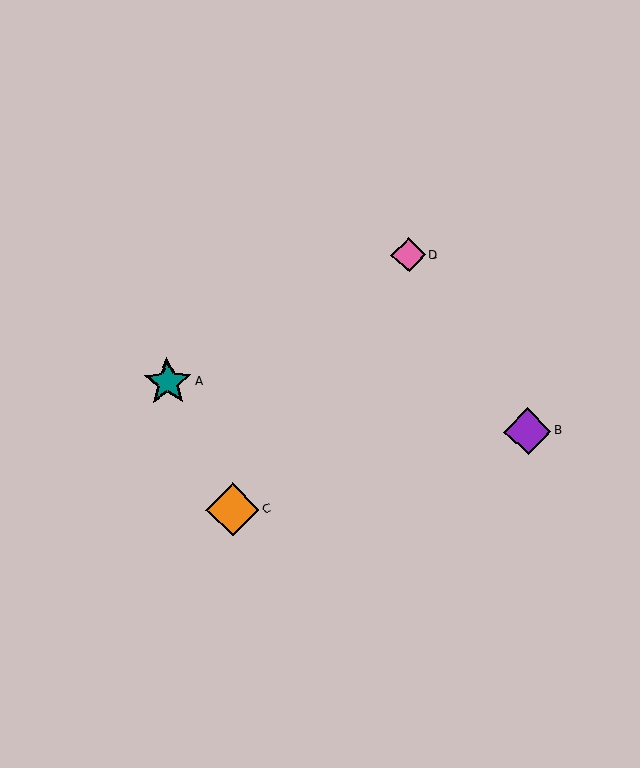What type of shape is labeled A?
Shape A is a teal star.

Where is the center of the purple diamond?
The center of the purple diamond is at (528, 431).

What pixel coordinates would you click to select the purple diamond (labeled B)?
Click at (528, 431) to select the purple diamond B.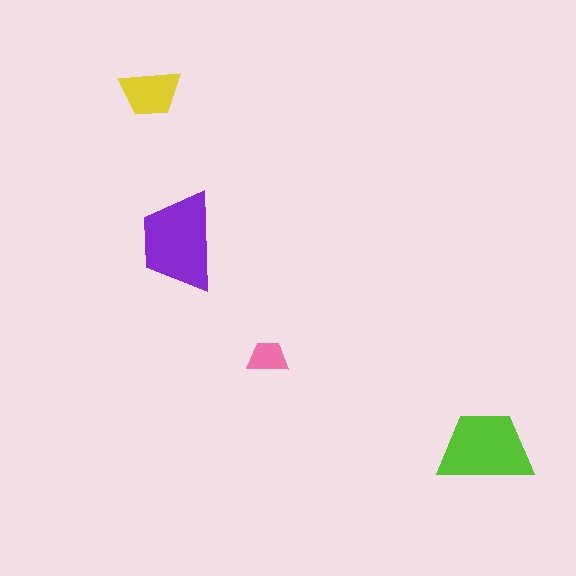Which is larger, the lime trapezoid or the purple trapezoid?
The purple one.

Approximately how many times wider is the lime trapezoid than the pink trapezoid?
About 2.5 times wider.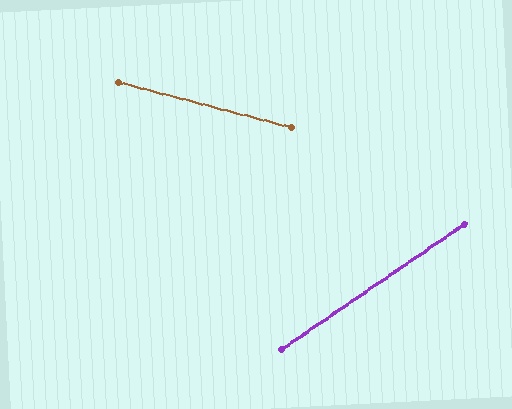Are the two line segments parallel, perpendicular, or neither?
Neither parallel nor perpendicular — they differ by about 49°.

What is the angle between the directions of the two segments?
Approximately 49 degrees.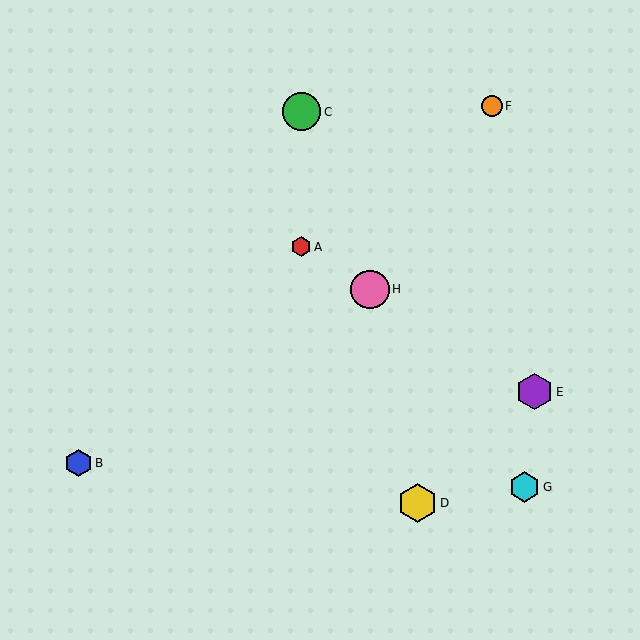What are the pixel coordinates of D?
Object D is at (418, 503).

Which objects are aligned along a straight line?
Objects A, E, H are aligned along a straight line.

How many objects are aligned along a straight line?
3 objects (A, E, H) are aligned along a straight line.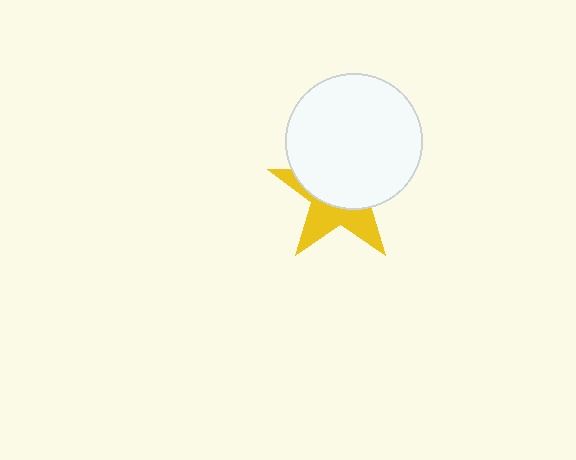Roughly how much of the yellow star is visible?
A small part of it is visible (roughly 40%).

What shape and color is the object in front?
The object in front is a white circle.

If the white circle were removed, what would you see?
You would see the complete yellow star.